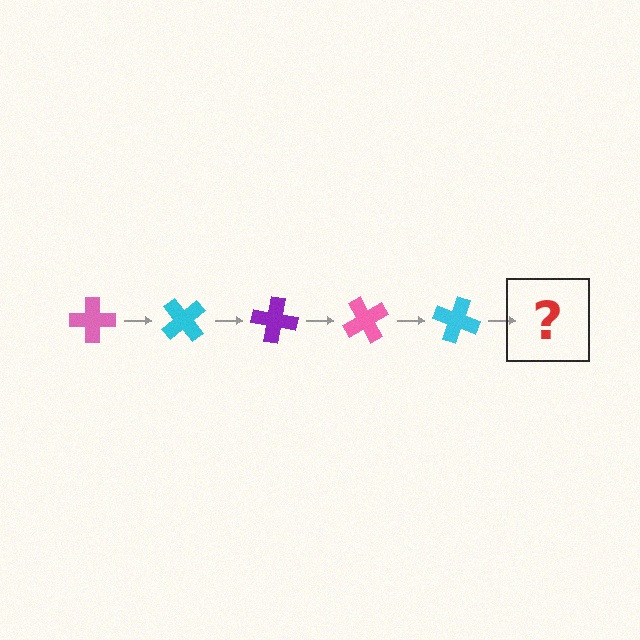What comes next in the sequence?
The next element should be a purple cross, rotated 250 degrees from the start.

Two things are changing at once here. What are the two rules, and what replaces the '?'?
The two rules are that it rotates 50 degrees each step and the color cycles through pink, cyan, and purple. The '?' should be a purple cross, rotated 250 degrees from the start.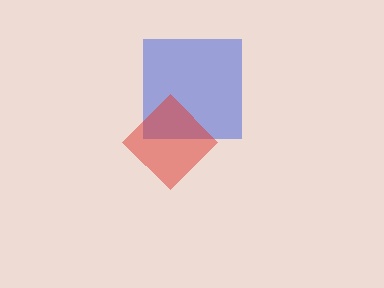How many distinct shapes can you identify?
There are 2 distinct shapes: a blue square, a red diamond.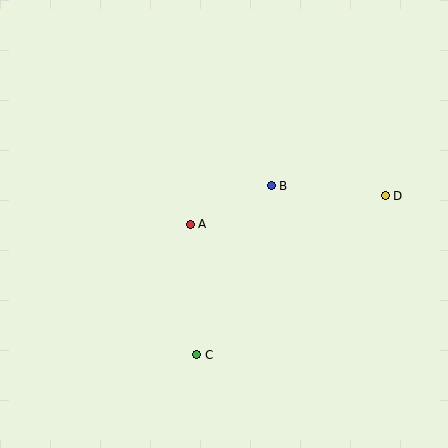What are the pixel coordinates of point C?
Point C is at (197, 355).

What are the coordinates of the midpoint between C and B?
The midpoint between C and B is at (234, 270).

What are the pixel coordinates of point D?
Point D is at (385, 196).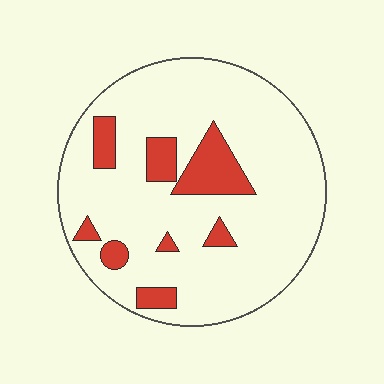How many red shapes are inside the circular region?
8.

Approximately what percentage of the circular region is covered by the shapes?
Approximately 15%.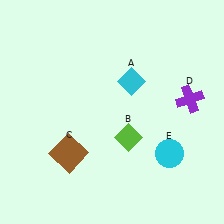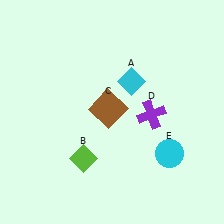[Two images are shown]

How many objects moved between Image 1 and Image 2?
3 objects moved between the two images.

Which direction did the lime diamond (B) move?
The lime diamond (B) moved left.